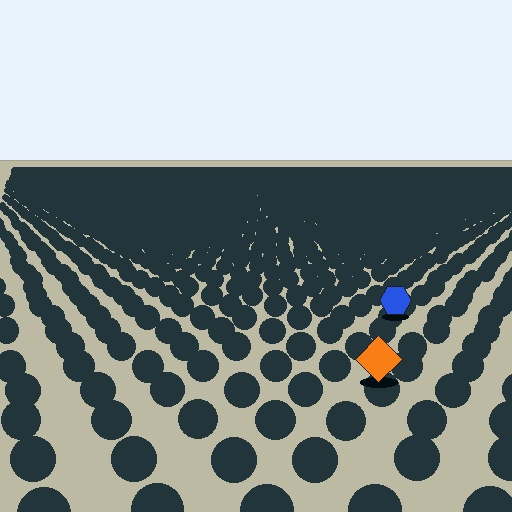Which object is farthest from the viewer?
The blue hexagon is farthest from the viewer. It appears smaller and the ground texture around it is denser.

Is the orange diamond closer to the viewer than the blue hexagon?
Yes. The orange diamond is closer — you can tell from the texture gradient: the ground texture is coarser near it.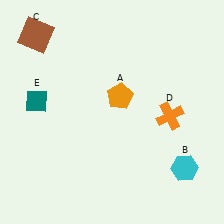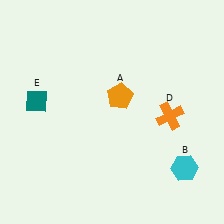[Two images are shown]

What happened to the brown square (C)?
The brown square (C) was removed in Image 2. It was in the top-left area of Image 1.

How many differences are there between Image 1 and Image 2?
There is 1 difference between the two images.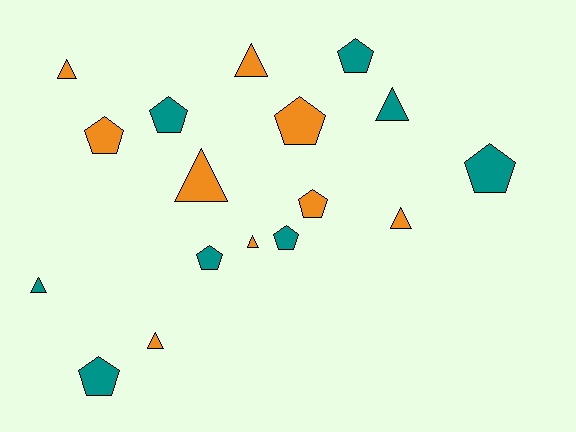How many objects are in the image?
There are 17 objects.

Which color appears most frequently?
Orange, with 9 objects.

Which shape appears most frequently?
Pentagon, with 9 objects.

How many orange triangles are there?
There are 6 orange triangles.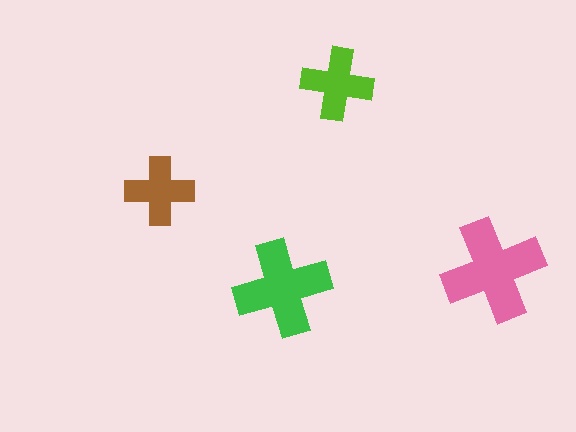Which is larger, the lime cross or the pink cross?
The pink one.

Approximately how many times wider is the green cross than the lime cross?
About 1.5 times wider.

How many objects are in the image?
There are 4 objects in the image.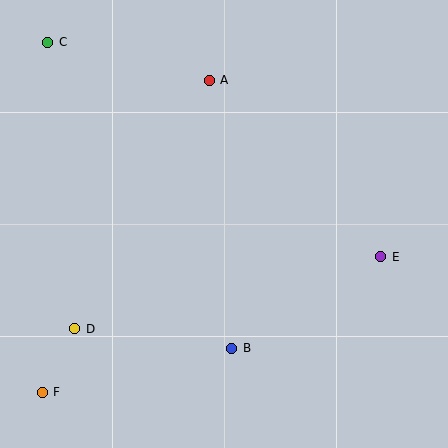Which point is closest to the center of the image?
Point B at (232, 348) is closest to the center.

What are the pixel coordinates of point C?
Point C is at (48, 42).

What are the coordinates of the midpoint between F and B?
The midpoint between F and B is at (137, 370).